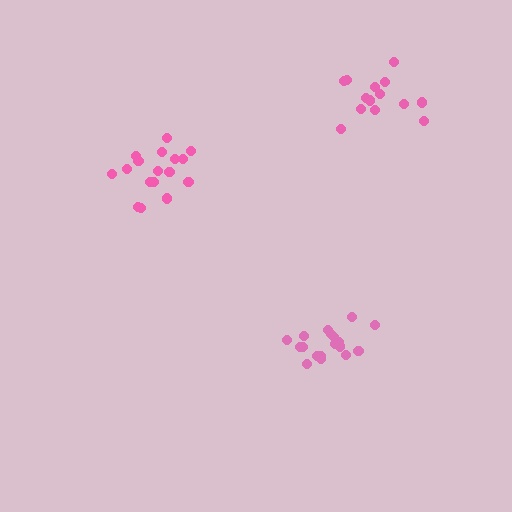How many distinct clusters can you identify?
There are 3 distinct clusters.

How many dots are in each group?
Group 1: 17 dots, Group 2: 18 dots, Group 3: 14 dots (49 total).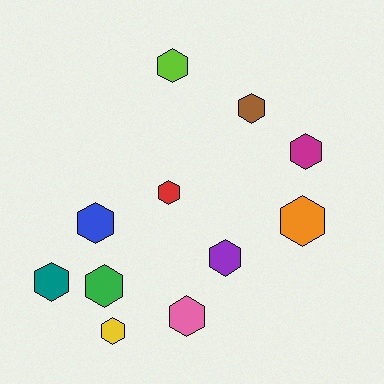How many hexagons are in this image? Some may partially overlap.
There are 11 hexagons.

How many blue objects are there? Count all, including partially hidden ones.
There is 1 blue object.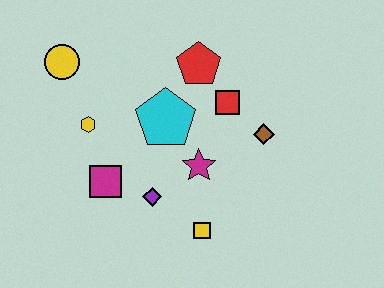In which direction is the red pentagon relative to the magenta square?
The red pentagon is above the magenta square.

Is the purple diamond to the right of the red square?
No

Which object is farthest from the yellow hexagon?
The brown diamond is farthest from the yellow hexagon.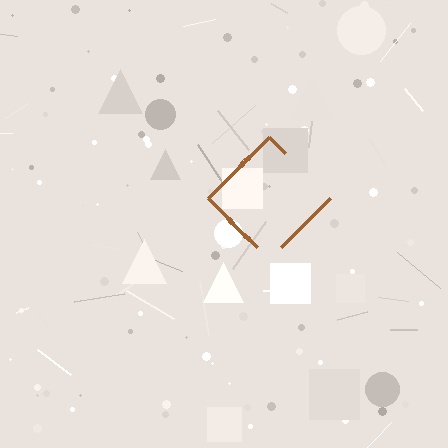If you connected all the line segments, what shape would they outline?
They would outline a diamond.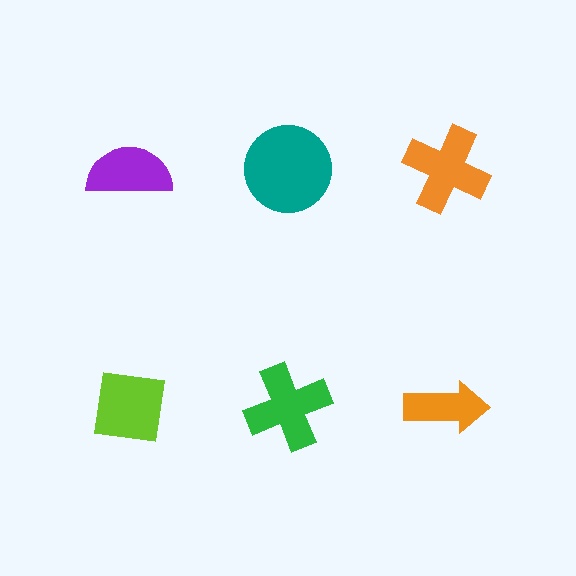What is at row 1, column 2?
A teal circle.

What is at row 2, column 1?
A lime square.